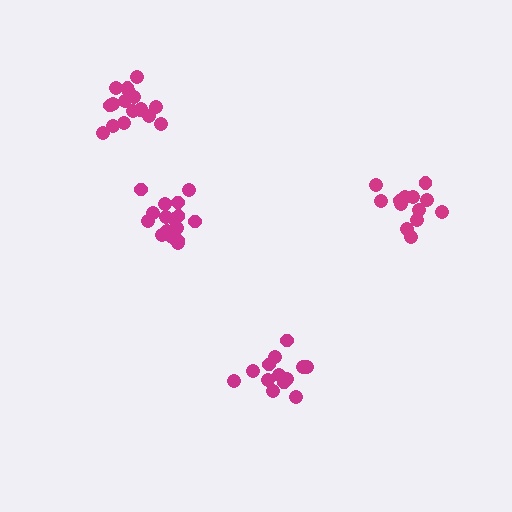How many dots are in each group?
Group 1: 17 dots, Group 2: 14 dots, Group 3: 15 dots, Group 4: 19 dots (65 total).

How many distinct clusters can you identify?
There are 4 distinct clusters.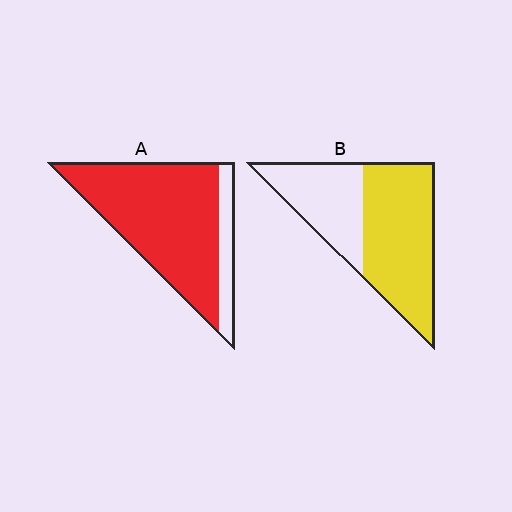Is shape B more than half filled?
Yes.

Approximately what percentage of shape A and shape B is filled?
A is approximately 85% and B is approximately 60%.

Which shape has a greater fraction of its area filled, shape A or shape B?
Shape A.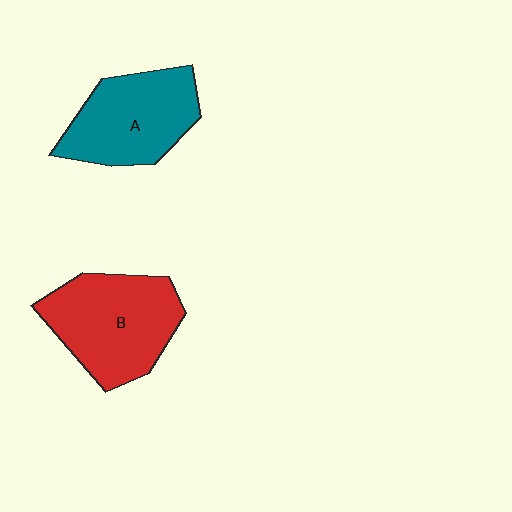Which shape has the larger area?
Shape B (red).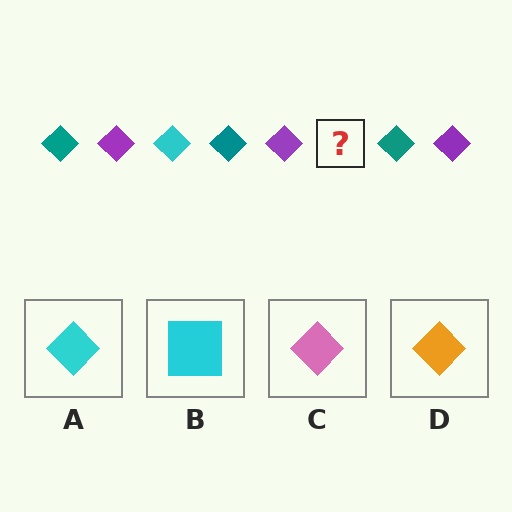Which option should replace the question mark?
Option A.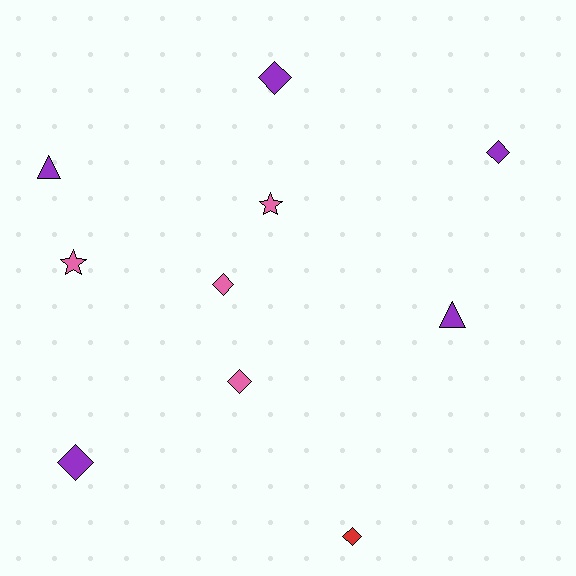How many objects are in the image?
There are 10 objects.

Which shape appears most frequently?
Diamond, with 6 objects.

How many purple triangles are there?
There are 2 purple triangles.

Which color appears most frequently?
Purple, with 5 objects.